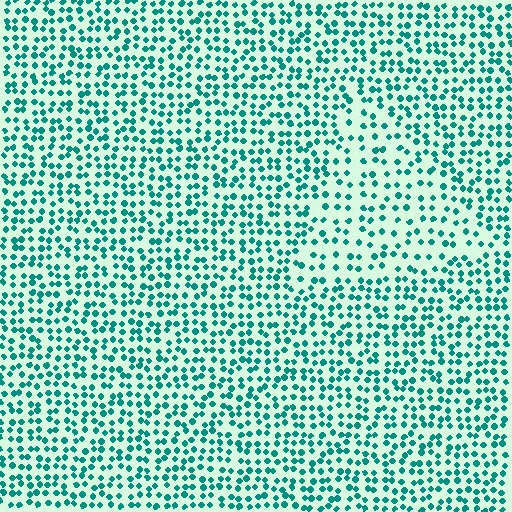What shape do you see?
I see a triangle.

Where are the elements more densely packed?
The elements are more densely packed outside the triangle boundary.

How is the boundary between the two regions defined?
The boundary is defined by a change in element density (approximately 1.7x ratio). All elements are the same color, size, and shape.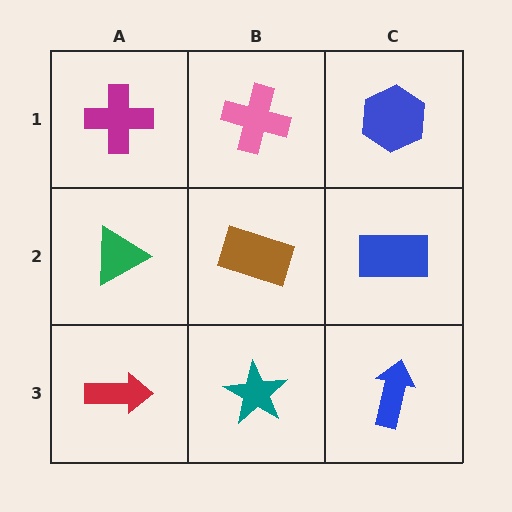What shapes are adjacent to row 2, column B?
A pink cross (row 1, column B), a teal star (row 3, column B), a green triangle (row 2, column A), a blue rectangle (row 2, column C).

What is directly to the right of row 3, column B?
A blue arrow.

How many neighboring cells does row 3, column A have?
2.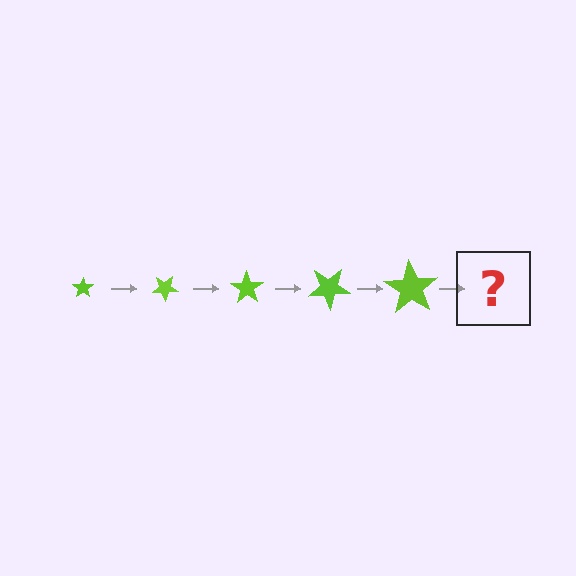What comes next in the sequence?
The next element should be a star, larger than the previous one and rotated 175 degrees from the start.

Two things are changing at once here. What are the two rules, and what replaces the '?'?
The two rules are that the star grows larger each step and it rotates 35 degrees each step. The '?' should be a star, larger than the previous one and rotated 175 degrees from the start.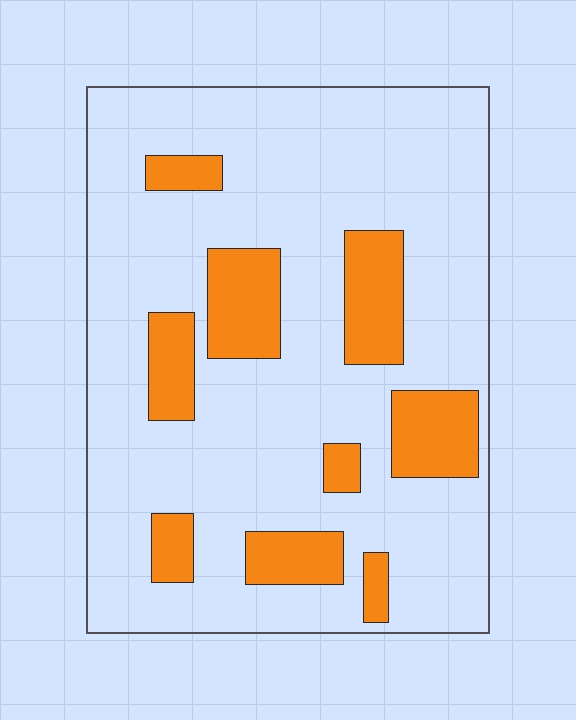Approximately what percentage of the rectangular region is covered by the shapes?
Approximately 20%.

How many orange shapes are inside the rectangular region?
9.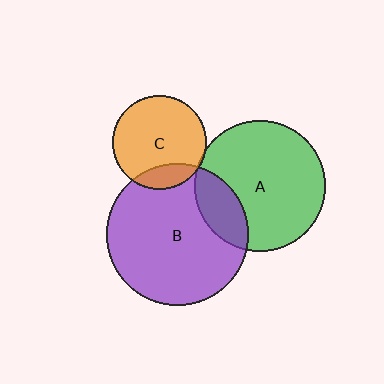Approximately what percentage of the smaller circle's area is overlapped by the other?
Approximately 5%.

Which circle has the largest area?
Circle B (purple).